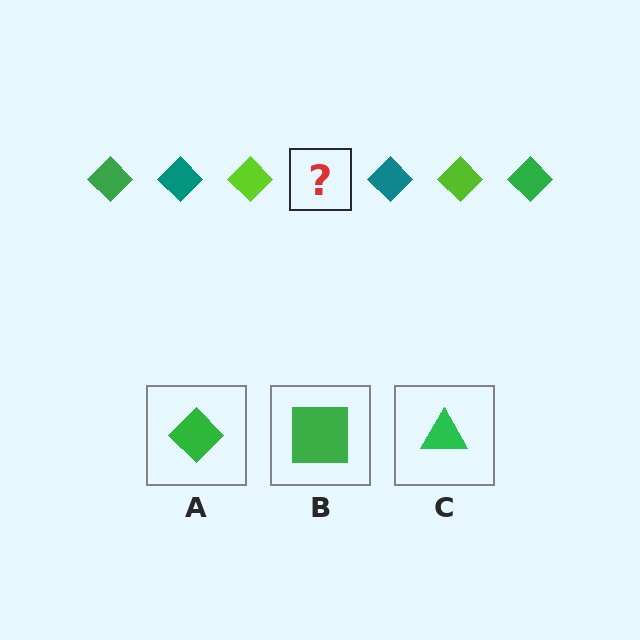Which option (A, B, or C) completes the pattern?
A.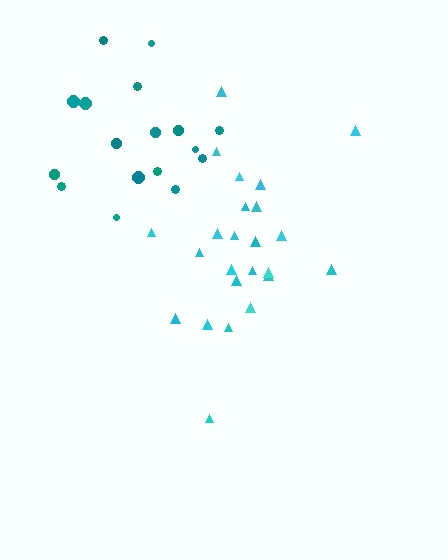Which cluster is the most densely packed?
Cyan.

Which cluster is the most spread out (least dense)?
Teal.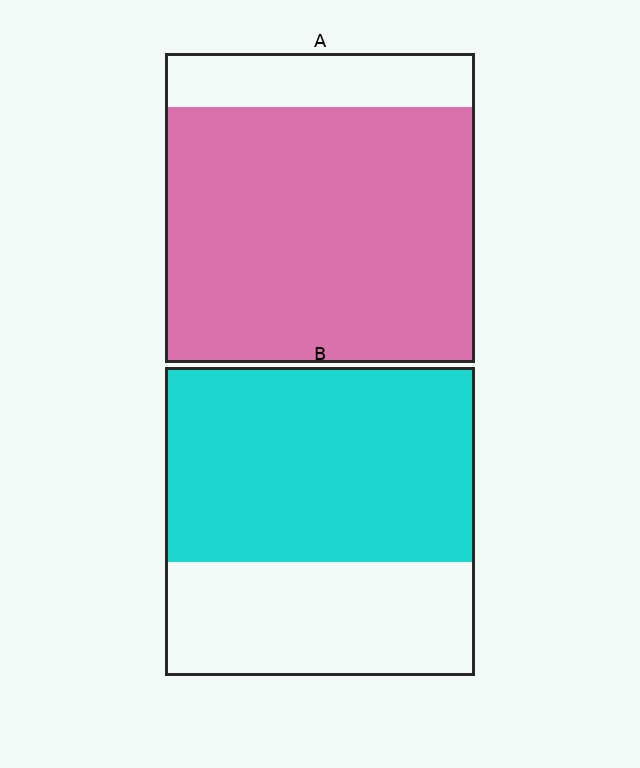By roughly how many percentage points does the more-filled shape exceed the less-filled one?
By roughly 20 percentage points (A over B).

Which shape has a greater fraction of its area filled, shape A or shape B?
Shape A.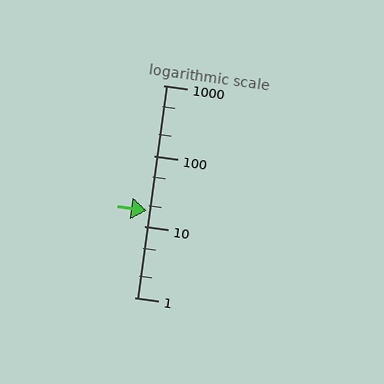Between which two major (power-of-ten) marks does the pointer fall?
The pointer is between 10 and 100.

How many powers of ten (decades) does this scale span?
The scale spans 3 decades, from 1 to 1000.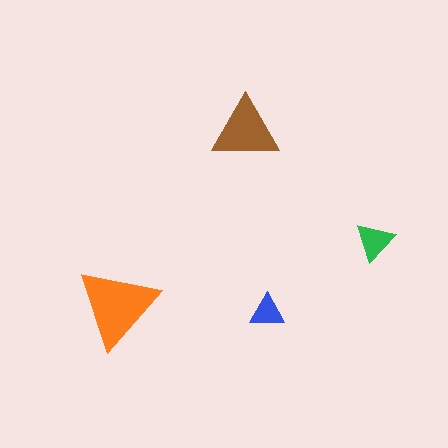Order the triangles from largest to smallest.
the orange one, the brown one, the green one, the blue one.